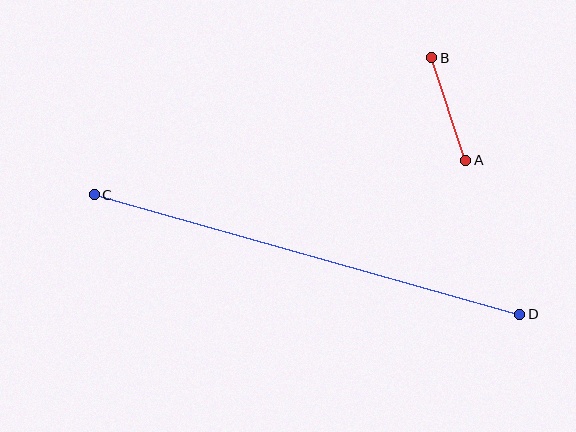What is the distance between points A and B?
The distance is approximately 108 pixels.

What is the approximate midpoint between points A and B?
The midpoint is at approximately (449, 109) pixels.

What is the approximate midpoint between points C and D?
The midpoint is at approximately (307, 254) pixels.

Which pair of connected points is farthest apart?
Points C and D are farthest apart.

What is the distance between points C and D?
The distance is approximately 442 pixels.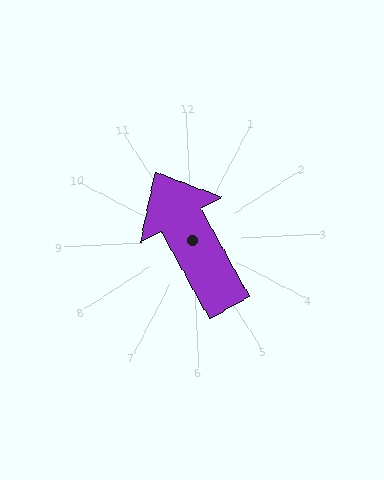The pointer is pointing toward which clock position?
Roughly 11 o'clock.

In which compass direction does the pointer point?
Northwest.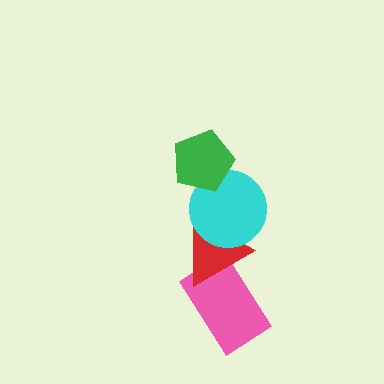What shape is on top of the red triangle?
The cyan circle is on top of the red triangle.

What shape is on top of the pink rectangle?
The red triangle is on top of the pink rectangle.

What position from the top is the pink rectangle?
The pink rectangle is 4th from the top.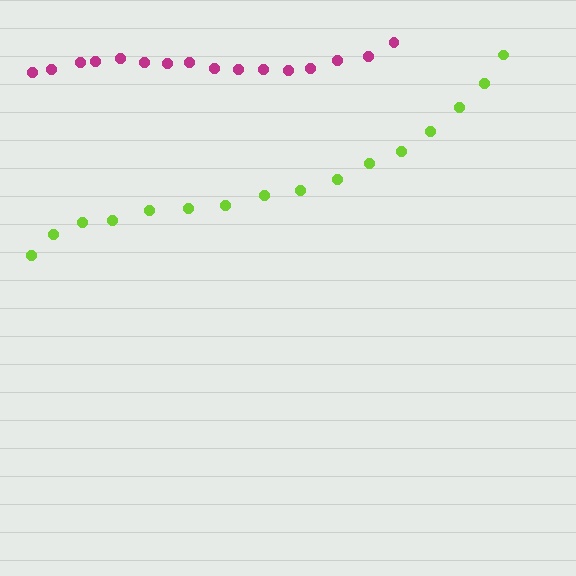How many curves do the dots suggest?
There are 2 distinct paths.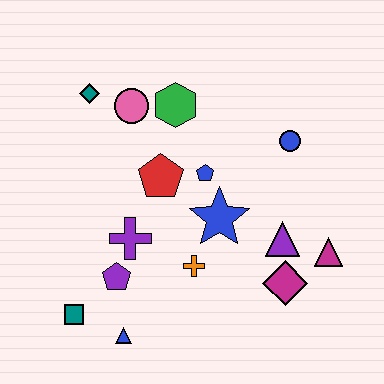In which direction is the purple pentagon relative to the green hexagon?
The purple pentagon is below the green hexagon.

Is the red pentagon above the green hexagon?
No